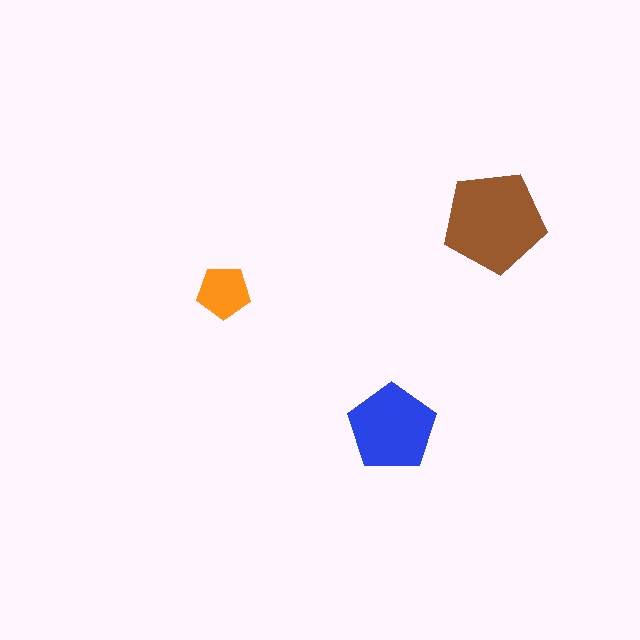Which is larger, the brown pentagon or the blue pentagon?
The brown one.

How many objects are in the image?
There are 3 objects in the image.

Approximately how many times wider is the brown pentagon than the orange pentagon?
About 2 times wider.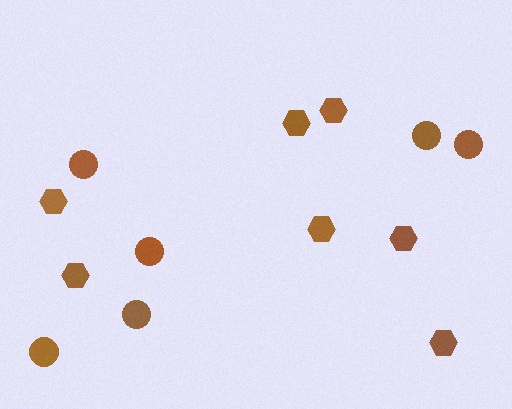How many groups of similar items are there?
There are 2 groups: one group of circles (6) and one group of hexagons (7).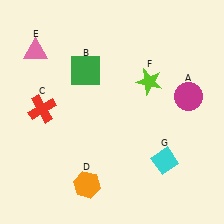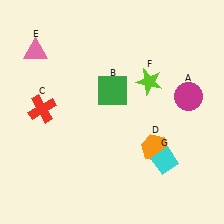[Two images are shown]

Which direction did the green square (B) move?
The green square (B) moved right.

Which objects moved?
The objects that moved are: the green square (B), the orange hexagon (D).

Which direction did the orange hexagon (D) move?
The orange hexagon (D) moved right.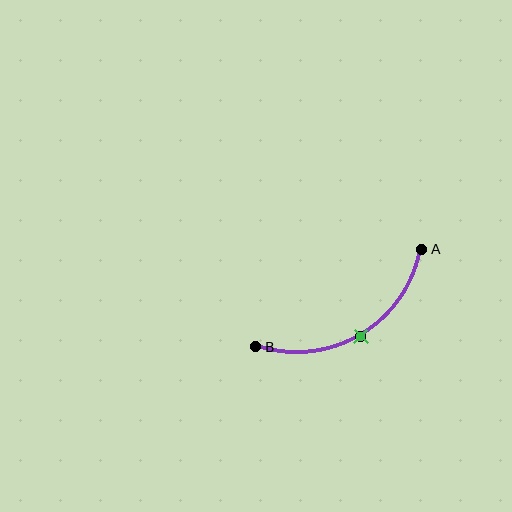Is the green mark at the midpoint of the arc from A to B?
Yes. The green mark lies on the arc at equal arc-length from both A and B — it is the arc midpoint.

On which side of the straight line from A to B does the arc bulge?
The arc bulges below the straight line connecting A and B.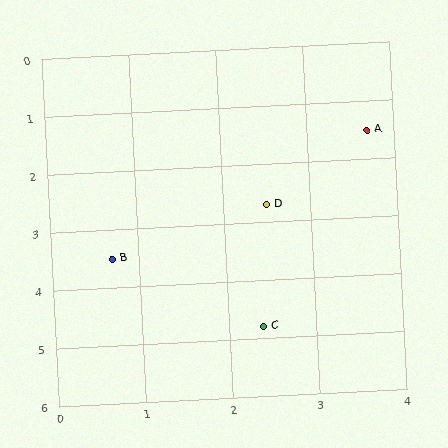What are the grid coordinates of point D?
Point D is at approximately (2.5, 2.7).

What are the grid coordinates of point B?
Point B is at approximately (0.7, 3.5).